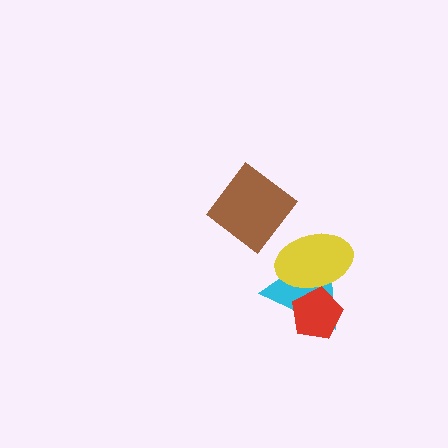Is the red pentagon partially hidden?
No, no other shape covers it.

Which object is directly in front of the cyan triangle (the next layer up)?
The yellow ellipse is directly in front of the cyan triangle.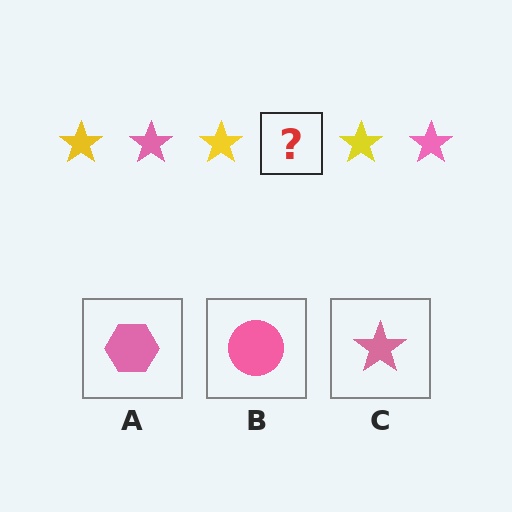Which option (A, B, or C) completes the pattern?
C.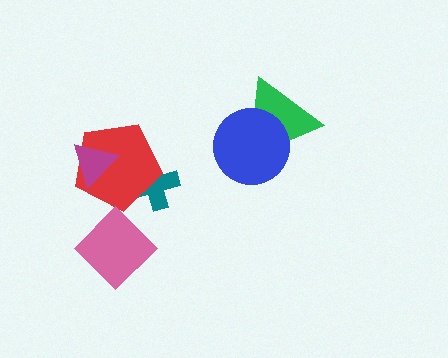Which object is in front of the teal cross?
The red pentagon is in front of the teal cross.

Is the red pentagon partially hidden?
Yes, it is partially covered by another shape.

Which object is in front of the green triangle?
The blue circle is in front of the green triangle.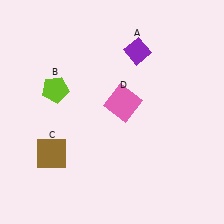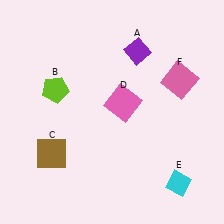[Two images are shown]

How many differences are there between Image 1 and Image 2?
There are 2 differences between the two images.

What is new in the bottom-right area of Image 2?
A cyan diamond (E) was added in the bottom-right area of Image 2.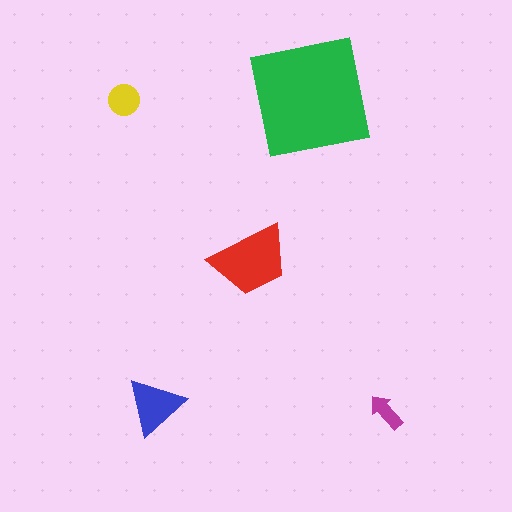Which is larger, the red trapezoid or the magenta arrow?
The red trapezoid.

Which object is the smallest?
The magenta arrow.